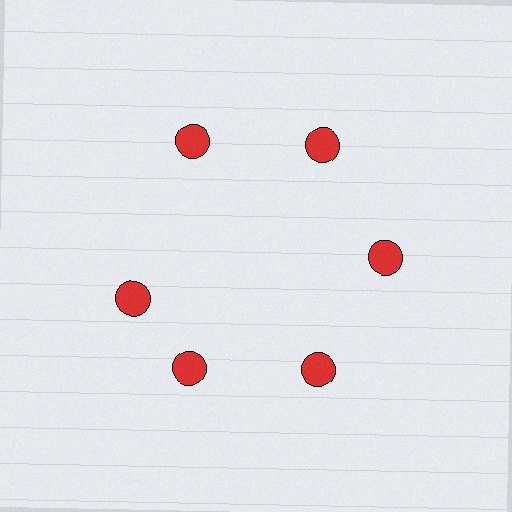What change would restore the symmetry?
The symmetry would be restored by rotating it back into even spacing with its neighbors so that all 6 circles sit at equal angles and equal distance from the center.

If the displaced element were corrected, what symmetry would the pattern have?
It would have 6-fold rotational symmetry — the pattern would map onto itself every 60 degrees.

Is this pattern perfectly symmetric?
No. The 6 red circles are arranged in a ring, but one element near the 9 o'clock position is rotated out of alignment along the ring, breaking the 6-fold rotational symmetry.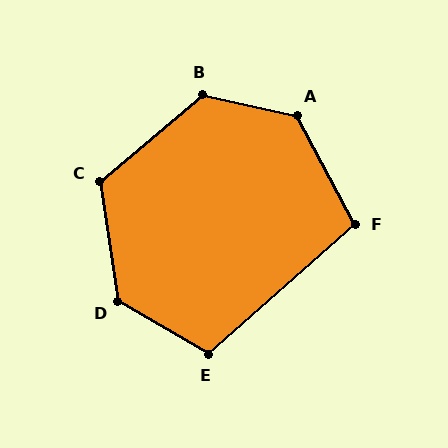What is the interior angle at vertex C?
Approximately 122 degrees (obtuse).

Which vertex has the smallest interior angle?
F, at approximately 104 degrees.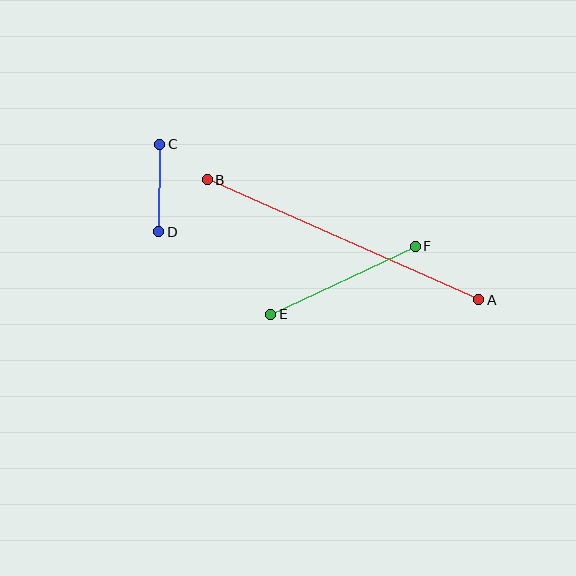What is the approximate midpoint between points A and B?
The midpoint is at approximately (343, 240) pixels.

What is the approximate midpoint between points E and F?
The midpoint is at approximately (343, 280) pixels.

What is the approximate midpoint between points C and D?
The midpoint is at approximately (159, 188) pixels.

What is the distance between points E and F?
The distance is approximately 160 pixels.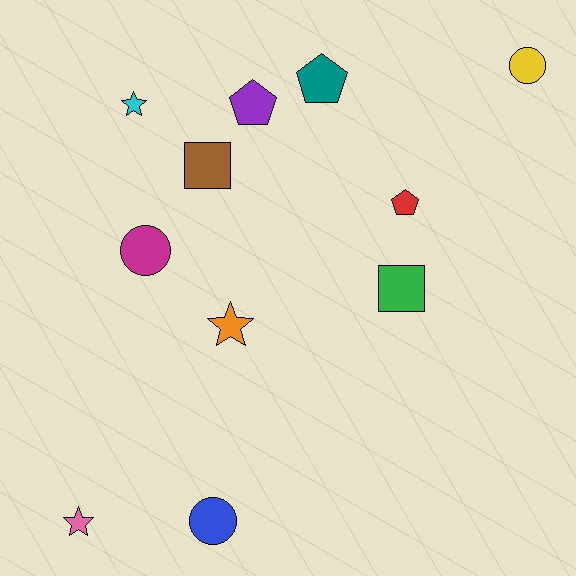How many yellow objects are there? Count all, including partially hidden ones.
There is 1 yellow object.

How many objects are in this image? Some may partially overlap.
There are 11 objects.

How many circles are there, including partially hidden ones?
There are 3 circles.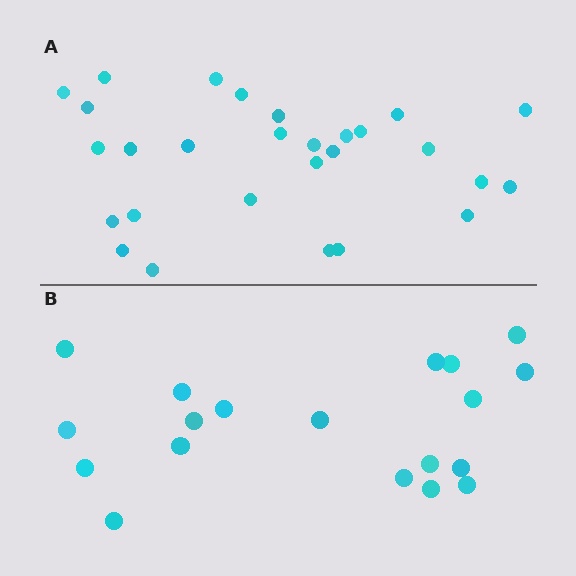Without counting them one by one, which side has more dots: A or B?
Region A (the top region) has more dots.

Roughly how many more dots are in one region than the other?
Region A has roughly 8 or so more dots than region B.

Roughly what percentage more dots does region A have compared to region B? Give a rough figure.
About 45% more.